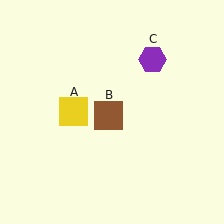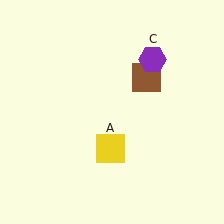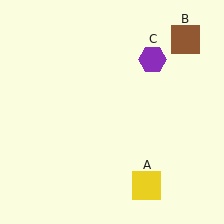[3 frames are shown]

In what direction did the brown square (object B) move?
The brown square (object B) moved up and to the right.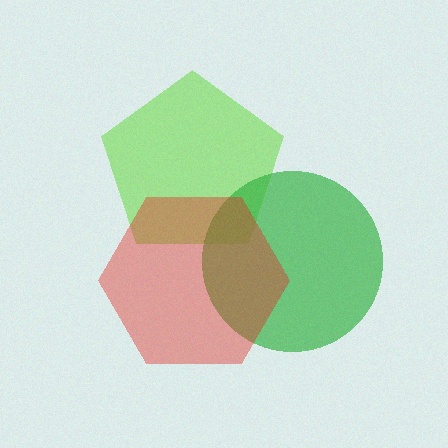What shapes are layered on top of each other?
The layered shapes are: a lime pentagon, a green circle, a red hexagon.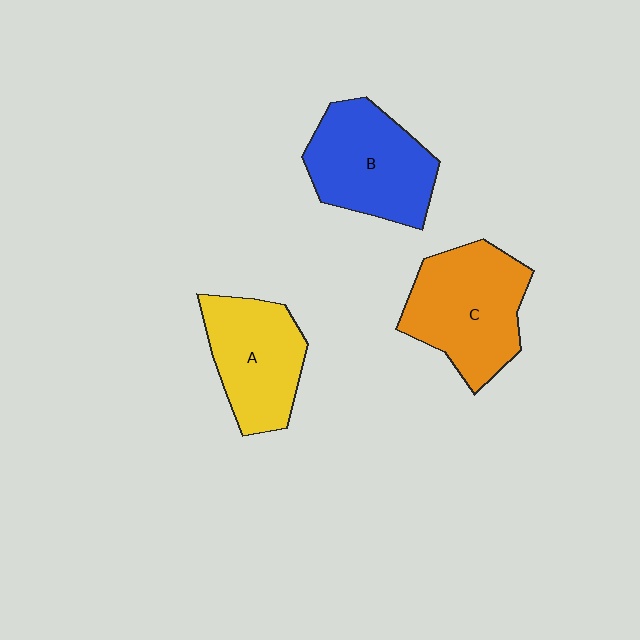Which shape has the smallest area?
Shape A (yellow).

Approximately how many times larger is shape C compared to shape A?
Approximately 1.2 times.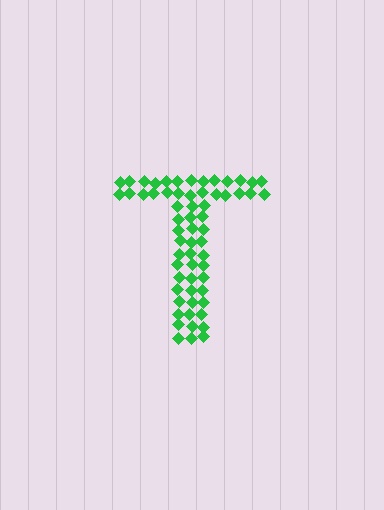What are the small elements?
The small elements are diamonds.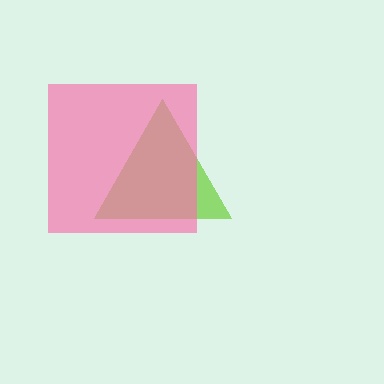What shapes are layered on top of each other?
The layered shapes are: a lime triangle, a pink square.